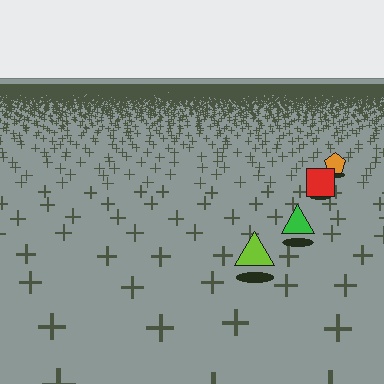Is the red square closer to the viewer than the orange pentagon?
Yes. The red square is closer — you can tell from the texture gradient: the ground texture is coarser near it.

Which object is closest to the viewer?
The lime triangle is closest. The texture marks near it are larger and more spread out.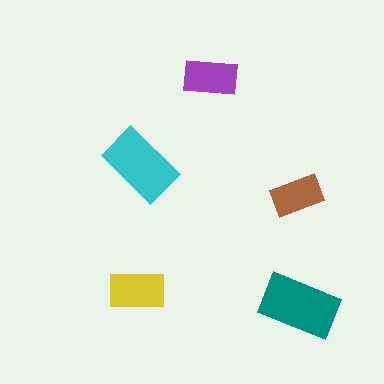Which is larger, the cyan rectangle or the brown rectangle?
The cyan one.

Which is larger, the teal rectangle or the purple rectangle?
The teal one.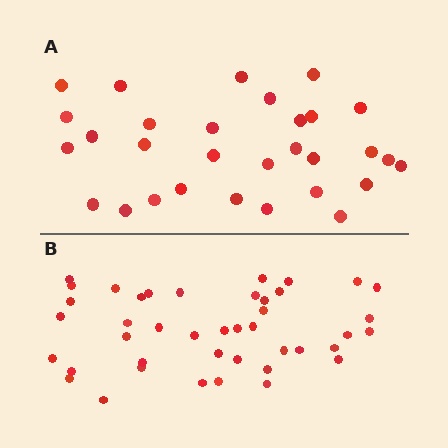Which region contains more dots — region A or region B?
Region B (the bottom region) has more dots.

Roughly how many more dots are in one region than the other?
Region B has roughly 12 or so more dots than region A.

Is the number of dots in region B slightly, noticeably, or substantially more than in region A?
Region B has noticeably more, but not dramatically so. The ratio is roughly 1.4 to 1.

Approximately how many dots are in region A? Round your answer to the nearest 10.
About 30 dots.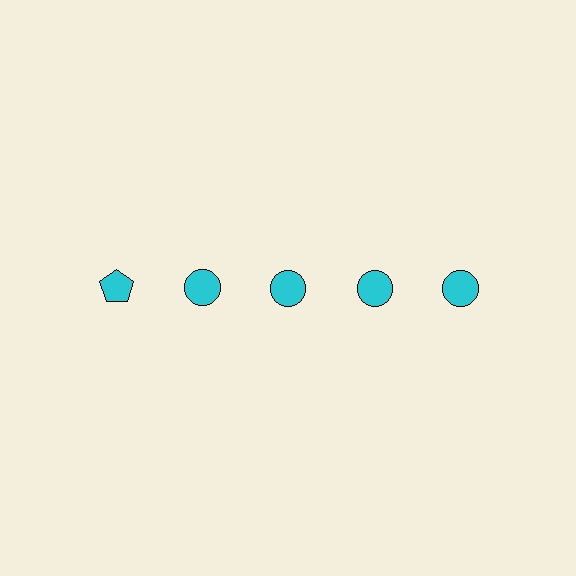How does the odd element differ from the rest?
It has a different shape: pentagon instead of circle.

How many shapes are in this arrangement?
There are 5 shapes arranged in a grid pattern.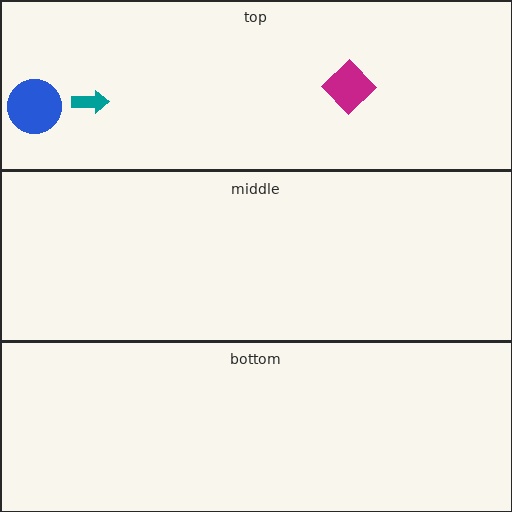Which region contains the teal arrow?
The top region.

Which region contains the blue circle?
The top region.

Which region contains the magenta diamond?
The top region.